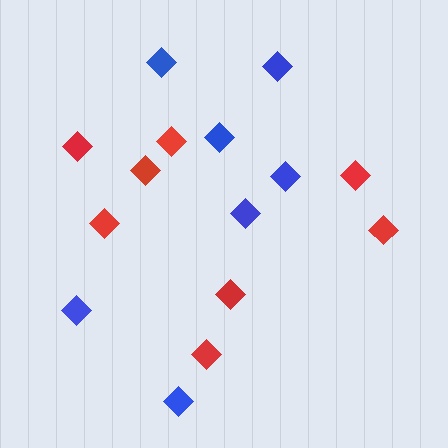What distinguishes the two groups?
There are 2 groups: one group of red diamonds (8) and one group of blue diamonds (7).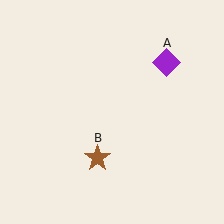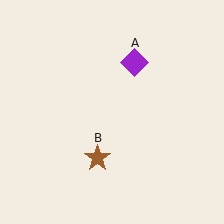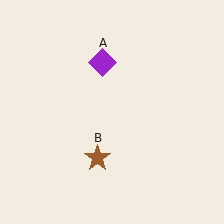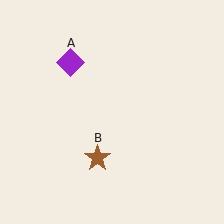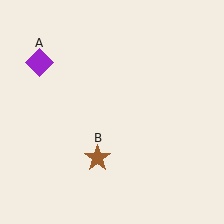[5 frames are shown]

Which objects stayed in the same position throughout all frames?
Brown star (object B) remained stationary.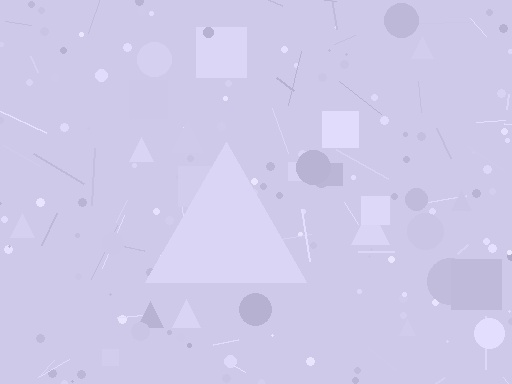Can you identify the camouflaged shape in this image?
The camouflaged shape is a triangle.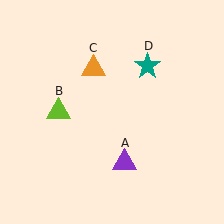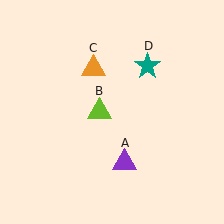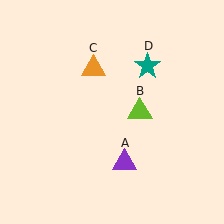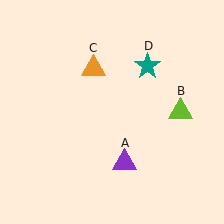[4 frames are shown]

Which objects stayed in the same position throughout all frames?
Purple triangle (object A) and orange triangle (object C) and teal star (object D) remained stationary.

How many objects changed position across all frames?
1 object changed position: lime triangle (object B).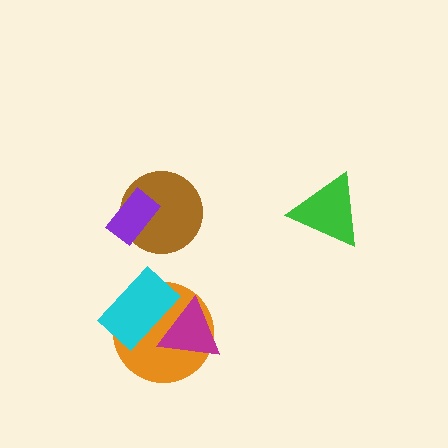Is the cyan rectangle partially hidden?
Yes, it is partially covered by another shape.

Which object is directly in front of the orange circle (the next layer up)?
The cyan rectangle is directly in front of the orange circle.